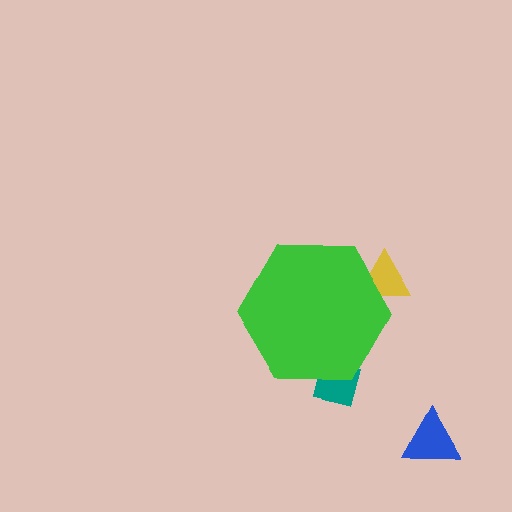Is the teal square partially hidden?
Yes, the teal square is partially hidden behind the green hexagon.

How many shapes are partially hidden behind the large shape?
2 shapes are partially hidden.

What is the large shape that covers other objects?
A green hexagon.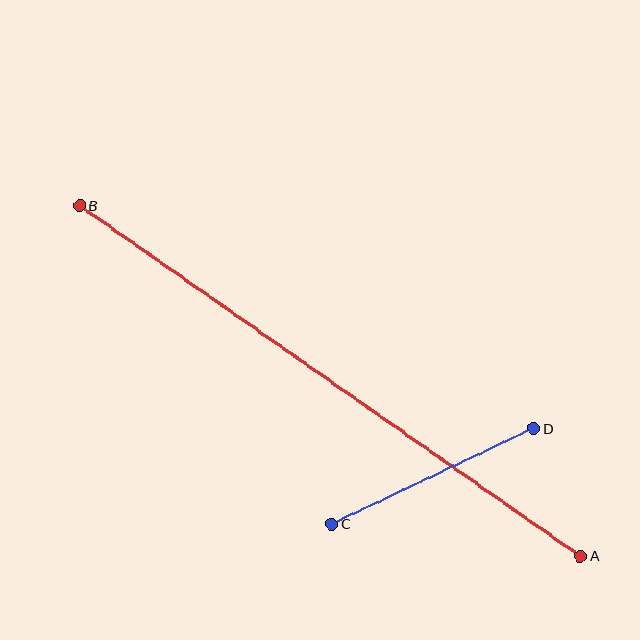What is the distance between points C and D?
The distance is approximately 224 pixels.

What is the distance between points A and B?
The distance is approximately 611 pixels.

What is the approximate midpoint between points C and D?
The midpoint is at approximately (432, 476) pixels.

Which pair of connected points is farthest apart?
Points A and B are farthest apart.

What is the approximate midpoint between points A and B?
The midpoint is at approximately (330, 381) pixels.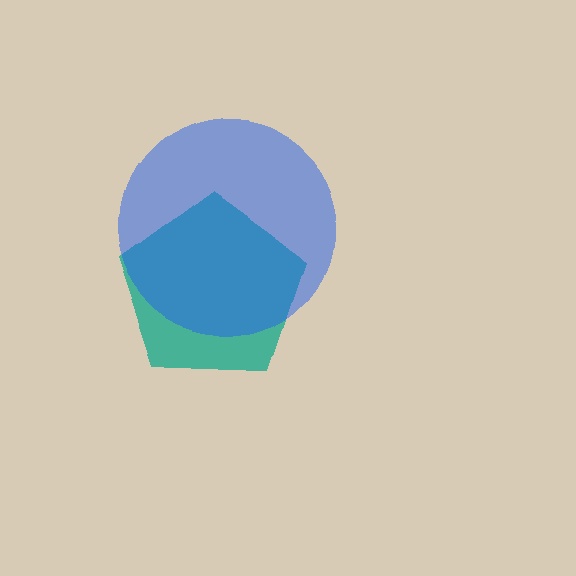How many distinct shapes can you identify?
There are 2 distinct shapes: a teal pentagon, a blue circle.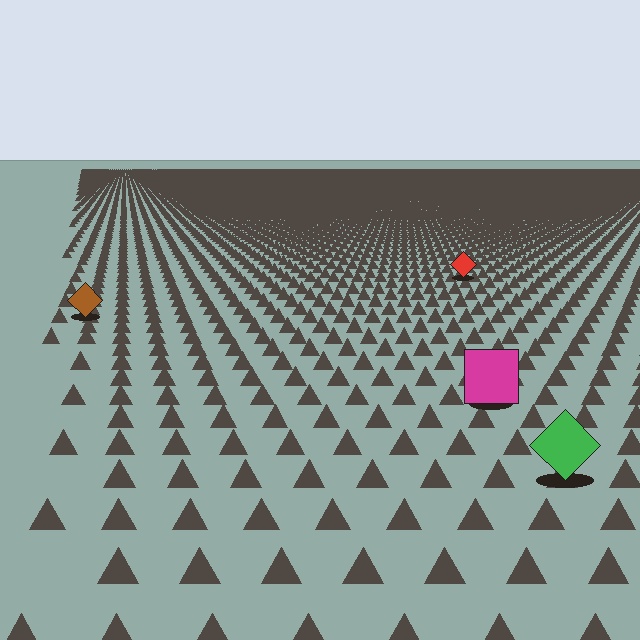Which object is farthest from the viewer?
The red diamond is farthest from the viewer. It appears smaller and the ground texture around it is denser.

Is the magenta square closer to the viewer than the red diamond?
Yes. The magenta square is closer — you can tell from the texture gradient: the ground texture is coarser near it.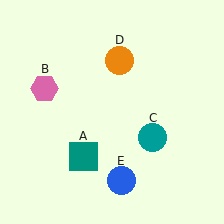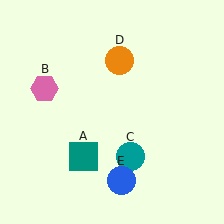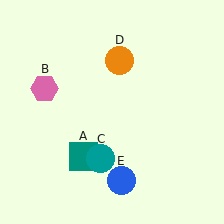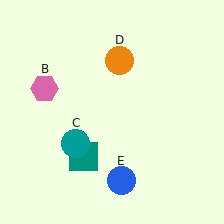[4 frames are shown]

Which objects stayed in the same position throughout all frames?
Teal square (object A) and pink hexagon (object B) and orange circle (object D) and blue circle (object E) remained stationary.